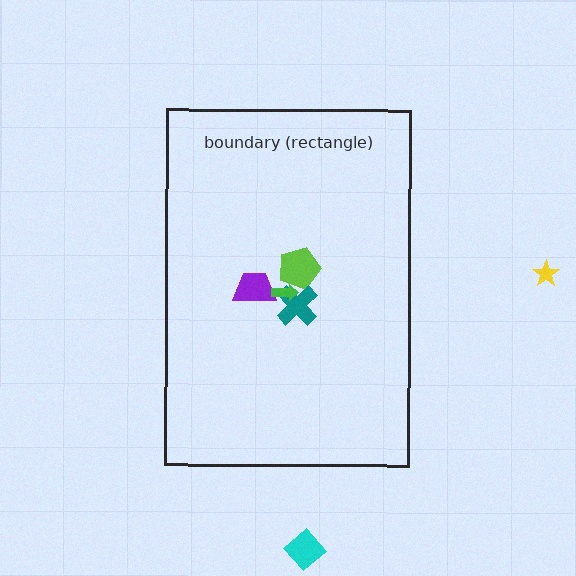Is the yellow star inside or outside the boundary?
Outside.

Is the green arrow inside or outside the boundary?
Inside.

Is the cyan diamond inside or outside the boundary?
Outside.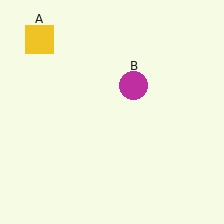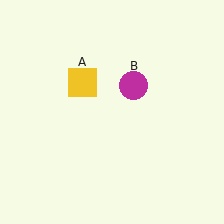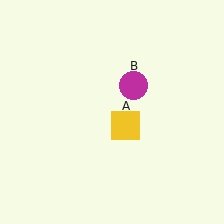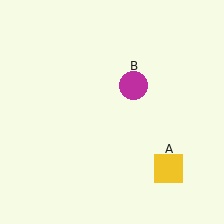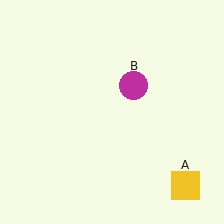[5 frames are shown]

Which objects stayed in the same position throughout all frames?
Magenta circle (object B) remained stationary.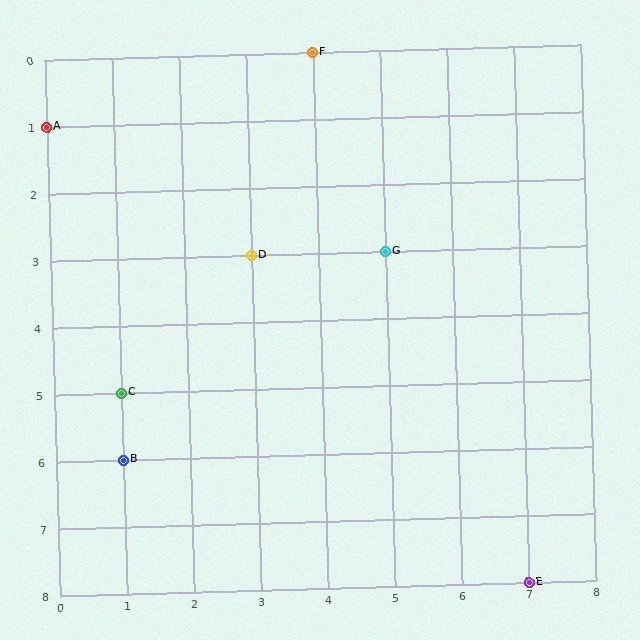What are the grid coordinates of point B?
Point B is at grid coordinates (1, 6).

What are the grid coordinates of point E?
Point E is at grid coordinates (7, 8).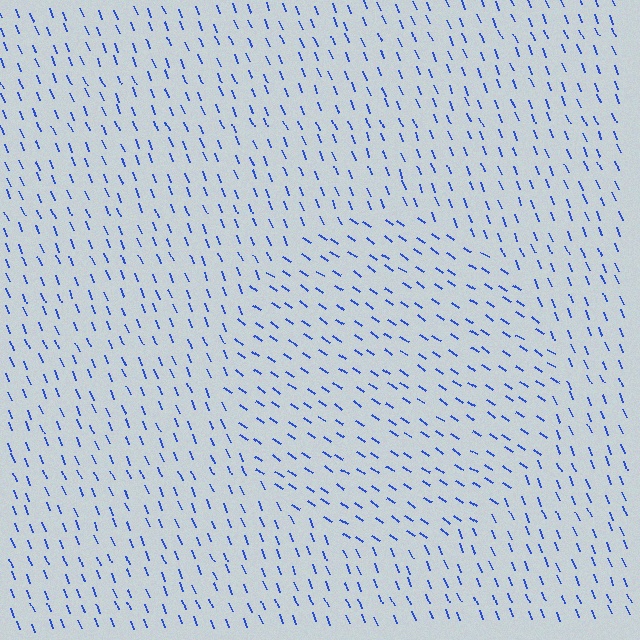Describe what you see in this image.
The image is filled with small blue line segments. A circle region in the image has lines oriented differently from the surrounding lines, creating a visible texture boundary.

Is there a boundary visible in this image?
Yes, there is a texture boundary formed by a change in line orientation.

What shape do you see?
I see a circle.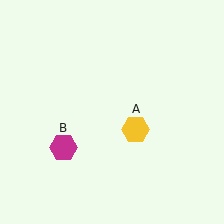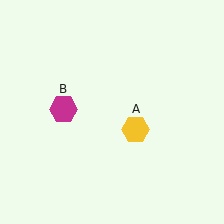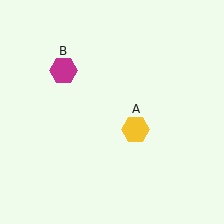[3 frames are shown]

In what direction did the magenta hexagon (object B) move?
The magenta hexagon (object B) moved up.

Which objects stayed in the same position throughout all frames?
Yellow hexagon (object A) remained stationary.